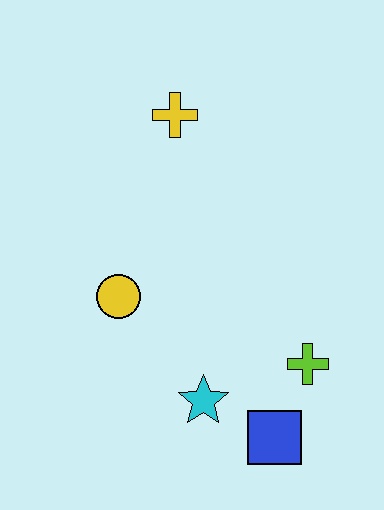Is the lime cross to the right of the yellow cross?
Yes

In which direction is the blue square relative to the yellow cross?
The blue square is below the yellow cross.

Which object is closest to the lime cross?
The blue square is closest to the lime cross.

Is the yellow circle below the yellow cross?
Yes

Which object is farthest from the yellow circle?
The blue square is farthest from the yellow circle.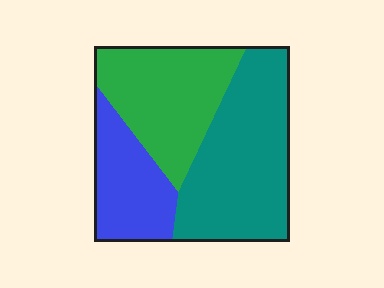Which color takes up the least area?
Blue, at roughly 25%.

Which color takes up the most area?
Teal, at roughly 45%.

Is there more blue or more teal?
Teal.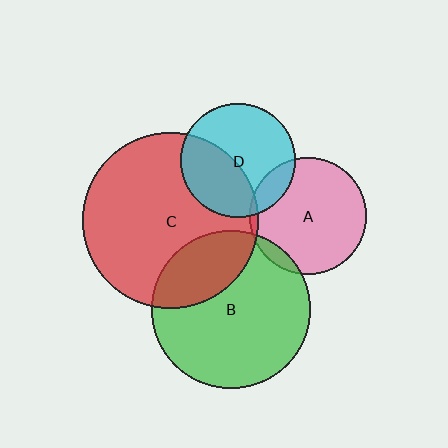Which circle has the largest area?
Circle C (red).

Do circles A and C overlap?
Yes.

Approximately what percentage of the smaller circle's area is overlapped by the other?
Approximately 5%.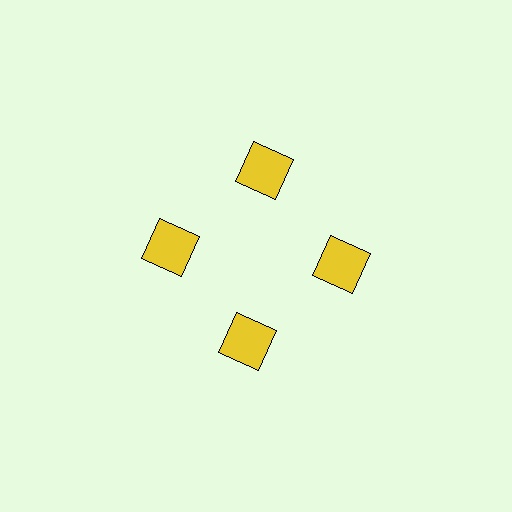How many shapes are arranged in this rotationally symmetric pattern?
There are 4 shapes, arranged in 4 groups of 1.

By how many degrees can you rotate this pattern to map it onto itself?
The pattern maps onto itself every 90 degrees of rotation.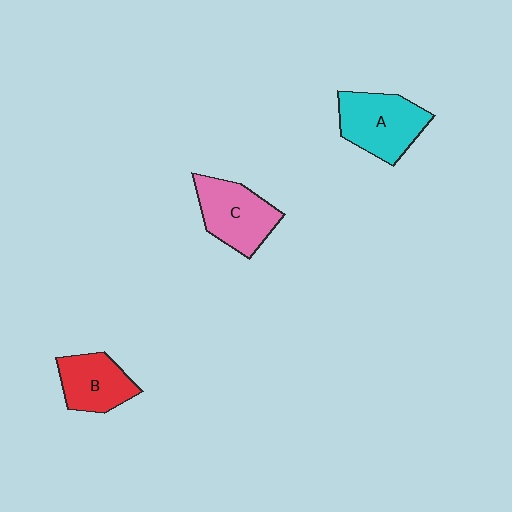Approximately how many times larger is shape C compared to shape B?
Approximately 1.2 times.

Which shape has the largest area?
Shape A (cyan).